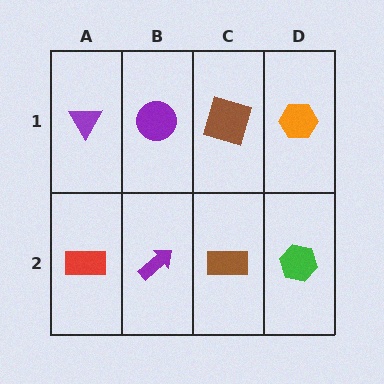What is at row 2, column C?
A brown rectangle.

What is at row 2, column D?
A green hexagon.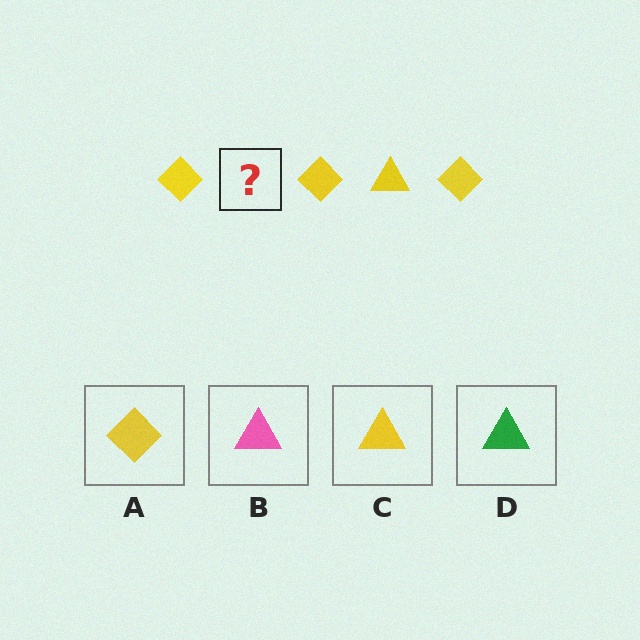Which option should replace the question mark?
Option C.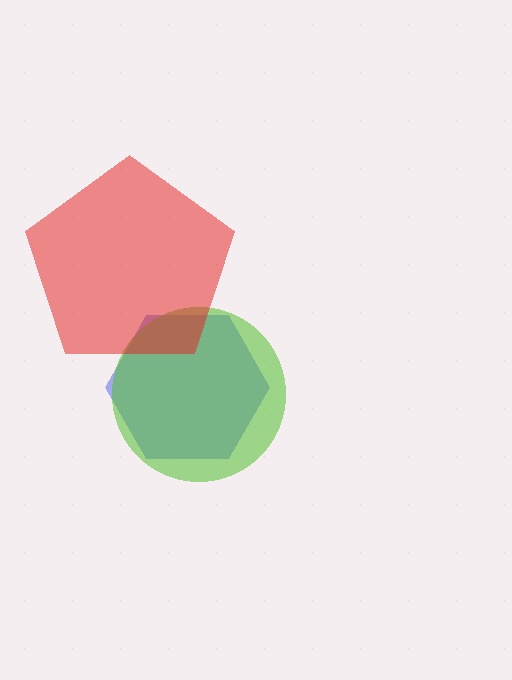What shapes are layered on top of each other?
The layered shapes are: a blue hexagon, a lime circle, a red pentagon.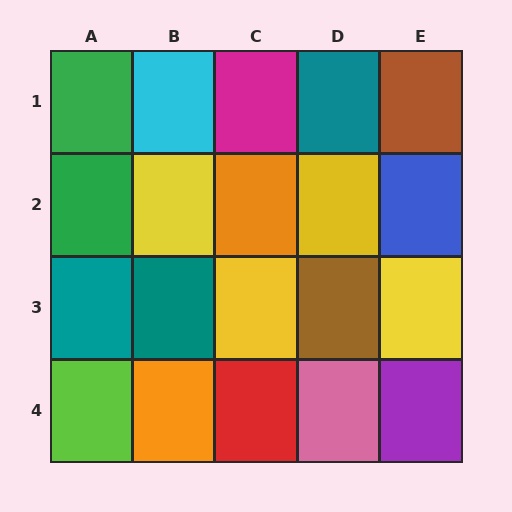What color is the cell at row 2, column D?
Yellow.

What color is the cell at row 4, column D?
Pink.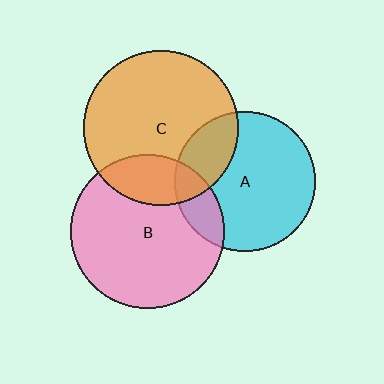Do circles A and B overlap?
Yes.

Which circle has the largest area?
Circle C (orange).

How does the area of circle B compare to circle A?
Approximately 1.2 times.